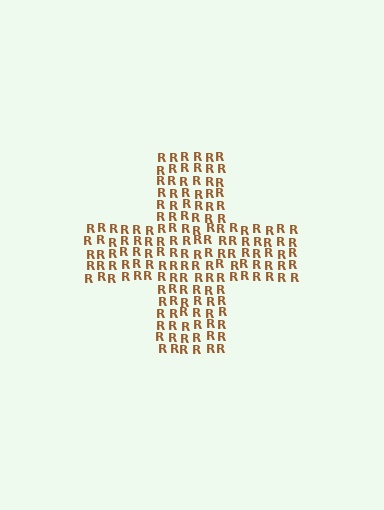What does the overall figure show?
The overall figure shows a cross.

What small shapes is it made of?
It is made of small letter R's.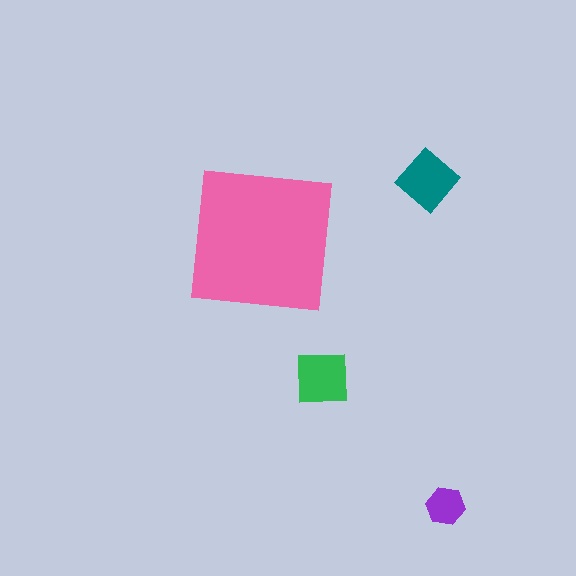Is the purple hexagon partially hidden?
No, the purple hexagon is fully visible.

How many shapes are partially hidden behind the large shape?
0 shapes are partially hidden.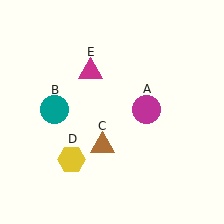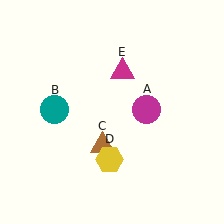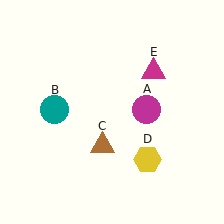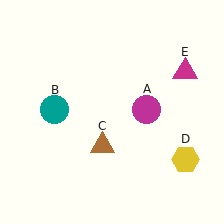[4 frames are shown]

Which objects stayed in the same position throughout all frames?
Magenta circle (object A) and teal circle (object B) and brown triangle (object C) remained stationary.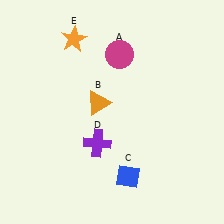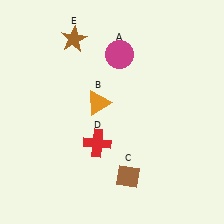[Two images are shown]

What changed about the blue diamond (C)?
In Image 1, C is blue. In Image 2, it changed to brown.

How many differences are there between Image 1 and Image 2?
There are 3 differences between the two images.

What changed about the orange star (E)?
In Image 1, E is orange. In Image 2, it changed to brown.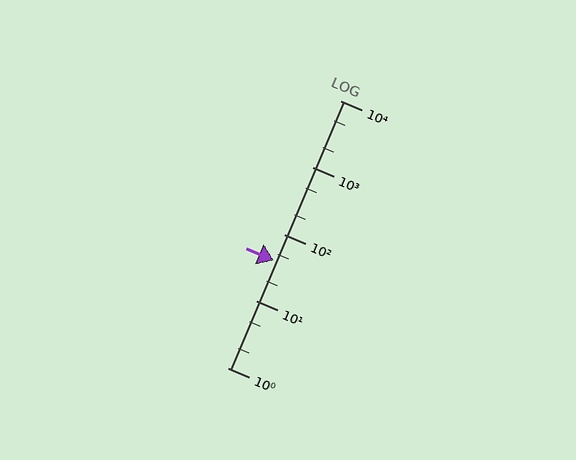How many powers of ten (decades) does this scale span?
The scale spans 4 decades, from 1 to 10000.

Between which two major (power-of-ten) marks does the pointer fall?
The pointer is between 10 and 100.